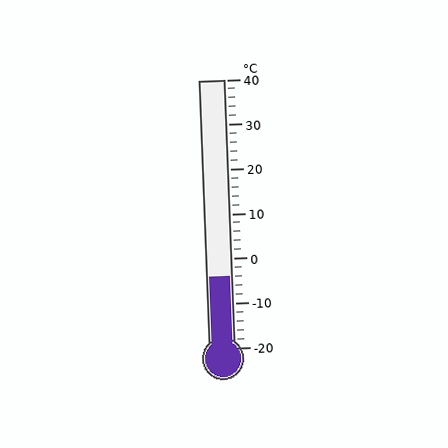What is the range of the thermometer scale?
The thermometer scale ranges from -20°C to 40°C.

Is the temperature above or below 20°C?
The temperature is below 20°C.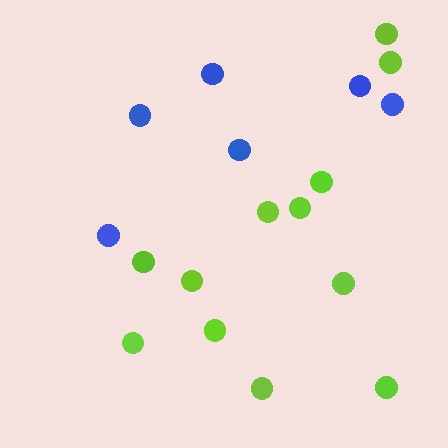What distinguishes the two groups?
There are 2 groups: one group of blue circles (6) and one group of lime circles (12).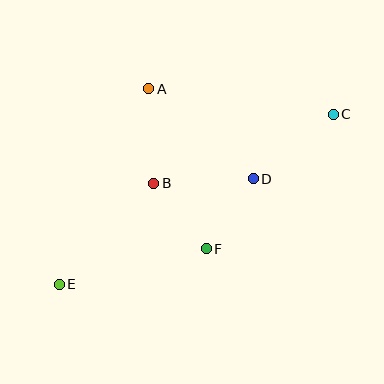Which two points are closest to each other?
Points B and F are closest to each other.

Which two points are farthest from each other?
Points C and E are farthest from each other.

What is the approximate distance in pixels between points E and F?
The distance between E and F is approximately 151 pixels.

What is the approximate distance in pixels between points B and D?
The distance between B and D is approximately 100 pixels.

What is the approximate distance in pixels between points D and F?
The distance between D and F is approximately 84 pixels.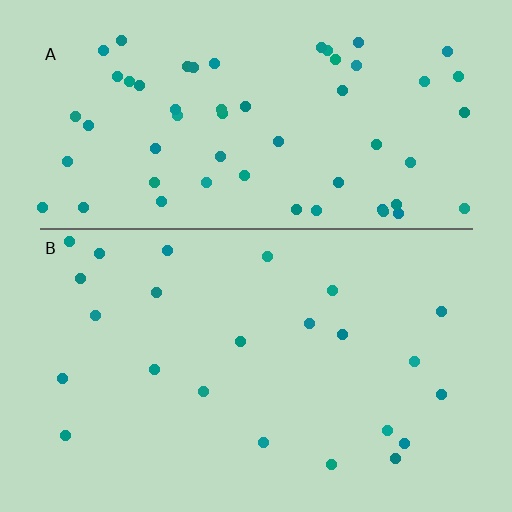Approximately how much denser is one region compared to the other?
Approximately 2.5× — region A over region B.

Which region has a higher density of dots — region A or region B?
A (the top).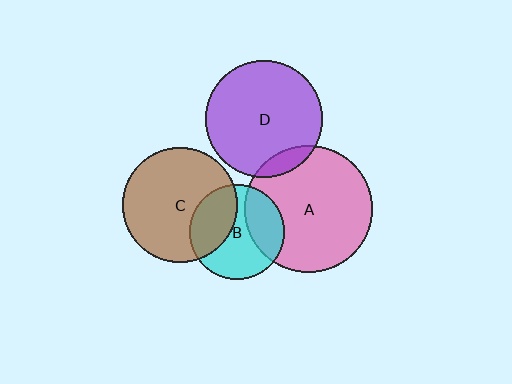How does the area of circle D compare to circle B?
Approximately 1.5 times.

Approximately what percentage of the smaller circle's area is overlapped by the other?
Approximately 30%.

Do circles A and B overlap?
Yes.